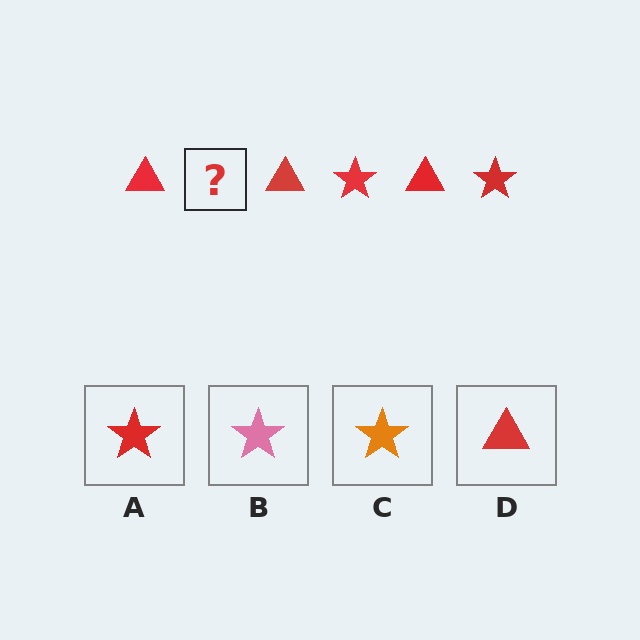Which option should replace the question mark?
Option A.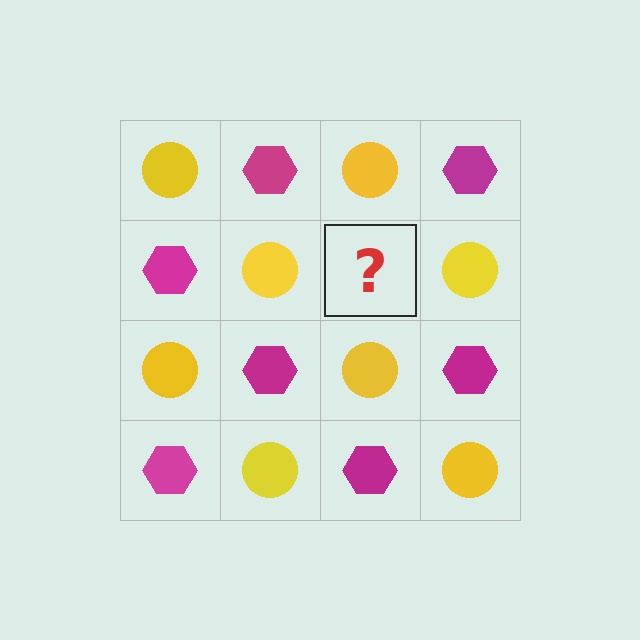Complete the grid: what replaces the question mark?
The question mark should be replaced with a magenta hexagon.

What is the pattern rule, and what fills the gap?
The rule is that it alternates yellow circle and magenta hexagon in a checkerboard pattern. The gap should be filled with a magenta hexagon.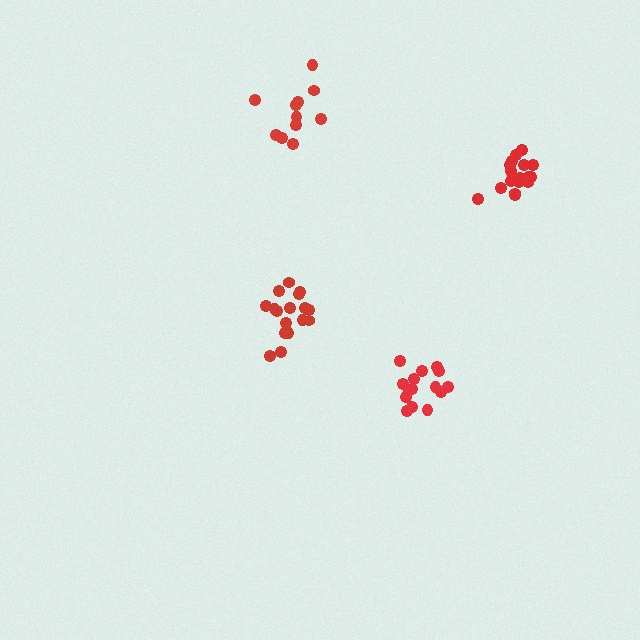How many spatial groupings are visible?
There are 4 spatial groupings.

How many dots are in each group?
Group 1: 17 dots, Group 2: 15 dots, Group 3: 11 dots, Group 4: 17 dots (60 total).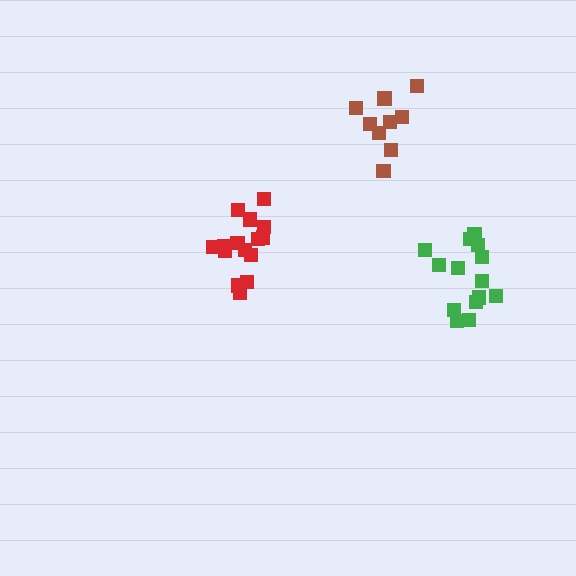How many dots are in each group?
Group 1: 15 dots, Group 2: 14 dots, Group 3: 9 dots (38 total).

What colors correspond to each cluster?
The clusters are colored: red, green, brown.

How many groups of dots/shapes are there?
There are 3 groups.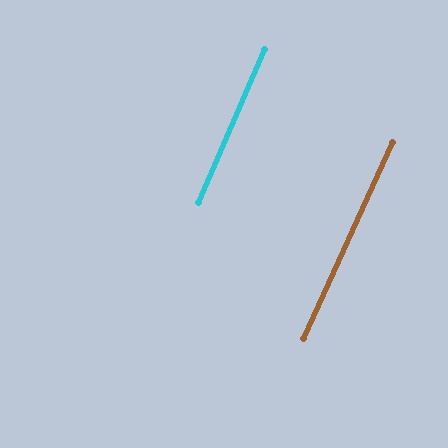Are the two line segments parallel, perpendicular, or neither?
Parallel — their directions differ by only 0.9°.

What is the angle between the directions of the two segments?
Approximately 1 degree.